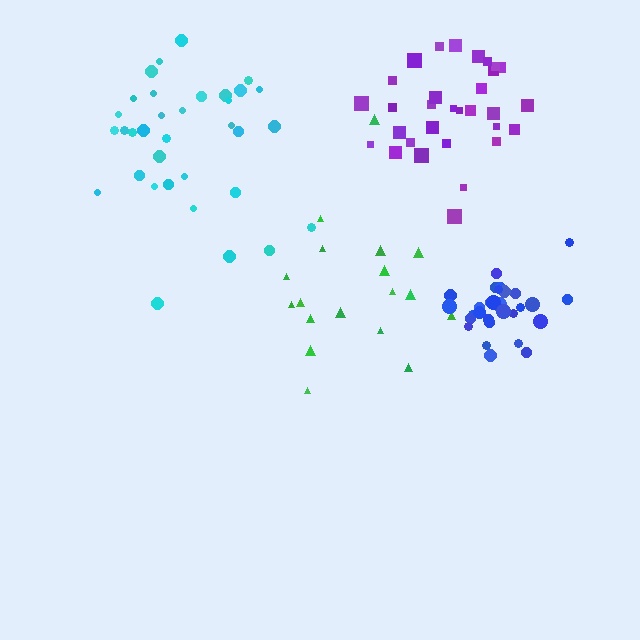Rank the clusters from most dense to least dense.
blue, purple, cyan, green.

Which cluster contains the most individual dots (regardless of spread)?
Cyan (34).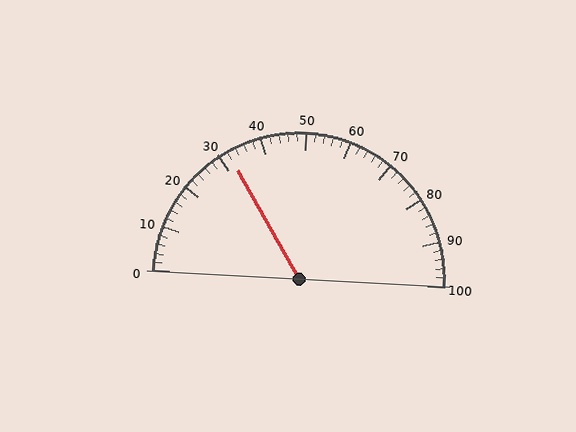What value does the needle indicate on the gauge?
The needle indicates approximately 32.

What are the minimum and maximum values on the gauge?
The gauge ranges from 0 to 100.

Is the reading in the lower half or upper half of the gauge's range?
The reading is in the lower half of the range (0 to 100).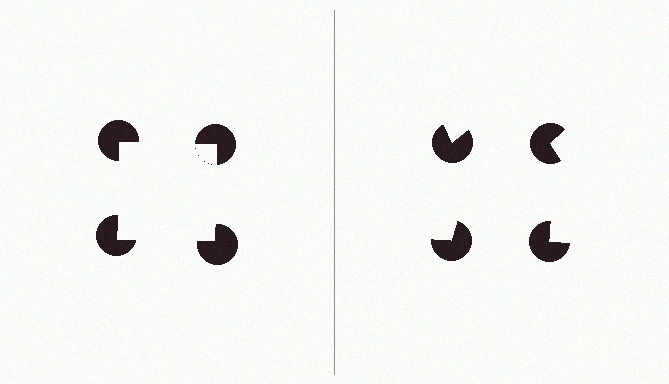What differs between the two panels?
The pac-man discs are positioned identically on both sides; only the wedge orientations differ. On the left they align to a square; on the right they are misaligned.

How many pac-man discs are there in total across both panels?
8 — 4 on each side.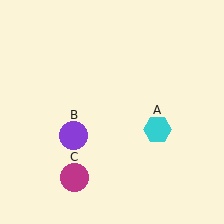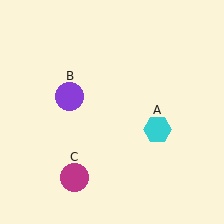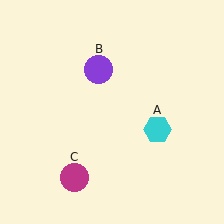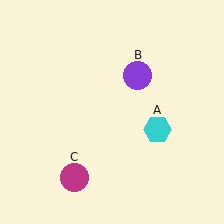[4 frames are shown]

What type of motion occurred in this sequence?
The purple circle (object B) rotated clockwise around the center of the scene.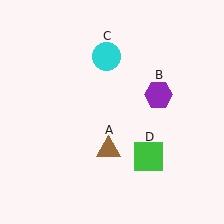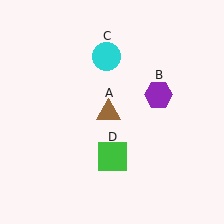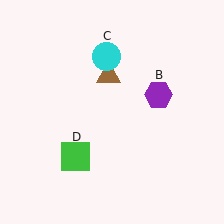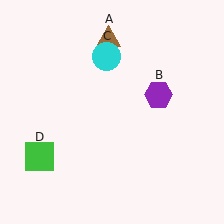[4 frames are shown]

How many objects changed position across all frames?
2 objects changed position: brown triangle (object A), green square (object D).